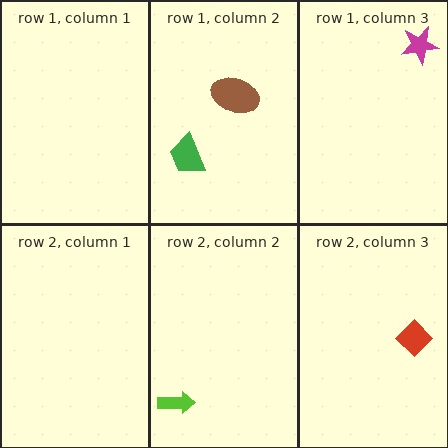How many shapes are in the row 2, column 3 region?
1.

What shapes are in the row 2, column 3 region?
The red diamond.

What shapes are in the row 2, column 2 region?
The lime arrow.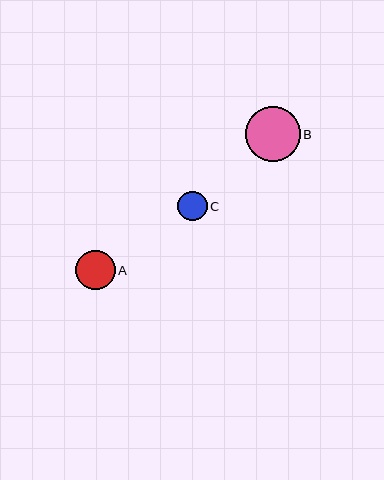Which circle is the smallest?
Circle C is the smallest with a size of approximately 30 pixels.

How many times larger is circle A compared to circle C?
Circle A is approximately 1.3 times the size of circle C.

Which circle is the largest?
Circle B is the largest with a size of approximately 54 pixels.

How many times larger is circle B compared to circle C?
Circle B is approximately 1.8 times the size of circle C.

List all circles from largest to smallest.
From largest to smallest: B, A, C.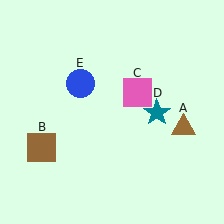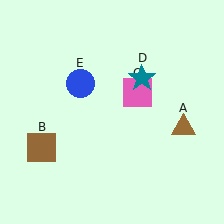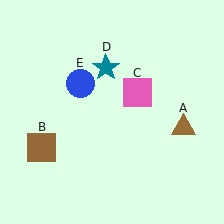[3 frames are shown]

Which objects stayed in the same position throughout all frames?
Brown triangle (object A) and brown square (object B) and pink square (object C) and blue circle (object E) remained stationary.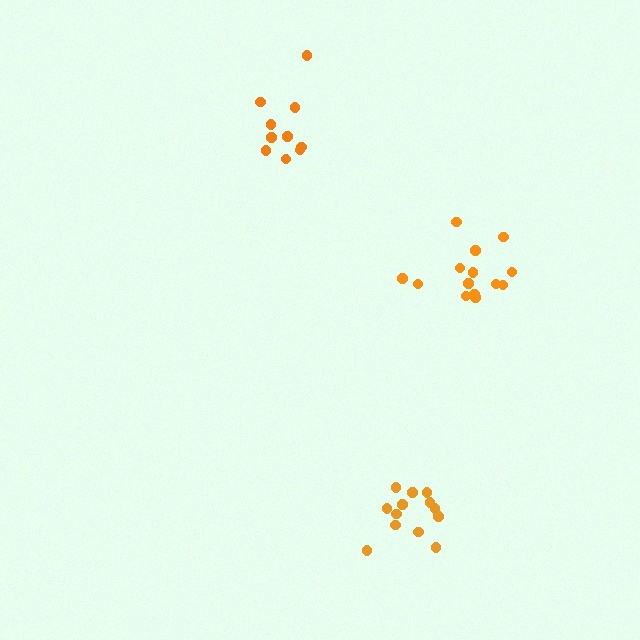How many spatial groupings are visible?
There are 3 spatial groupings.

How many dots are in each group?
Group 1: 14 dots, Group 2: 10 dots, Group 3: 13 dots (37 total).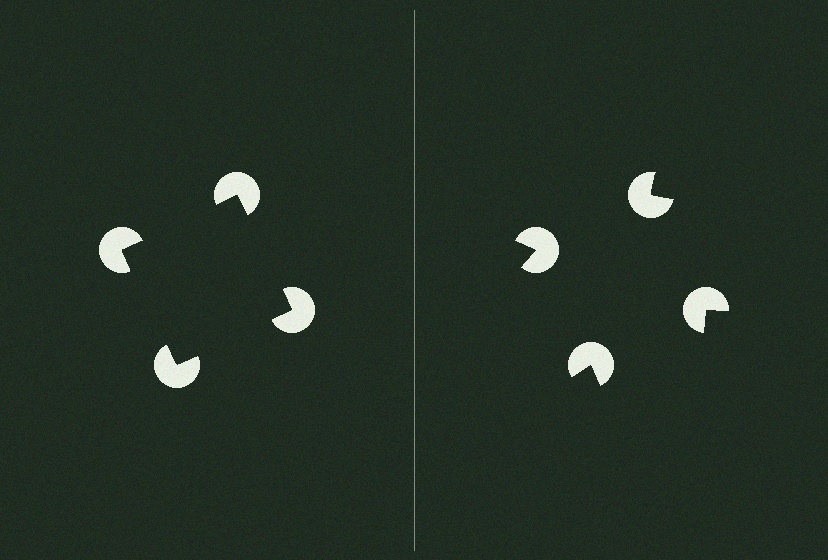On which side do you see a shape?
An illusory square appears on the left side. On the right side the wedge cuts are rotated, so no coherent shape forms.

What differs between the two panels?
The pac-man discs are positioned identically on both sides; only the wedge orientations differ. On the left they align to a square; on the right they are misaligned.